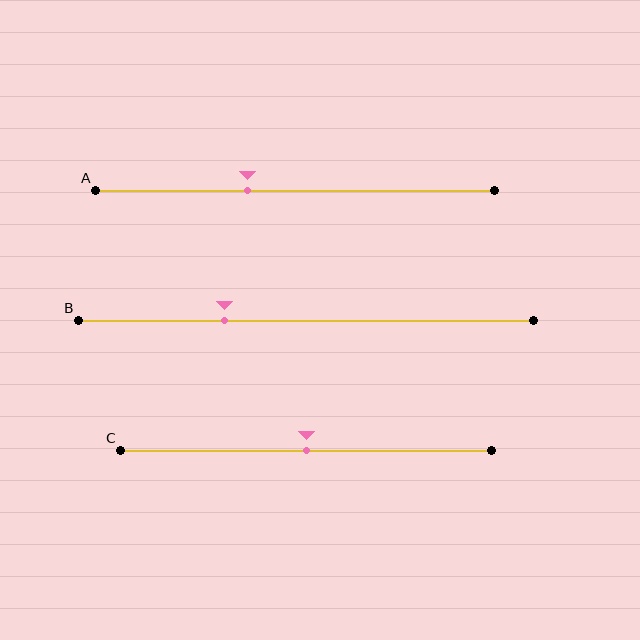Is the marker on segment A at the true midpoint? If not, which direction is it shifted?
No, the marker on segment A is shifted to the left by about 12% of the segment length.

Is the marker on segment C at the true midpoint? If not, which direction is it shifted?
Yes, the marker on segment C is at the true midpoint.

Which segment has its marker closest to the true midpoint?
Segment C has its marker closest to the true midpoint.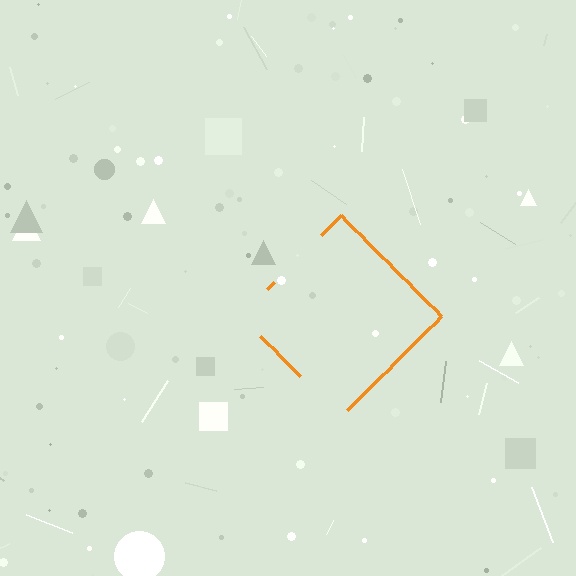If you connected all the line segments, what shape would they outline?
They would outline a diamond.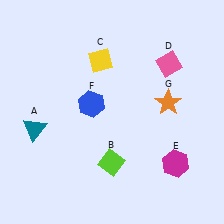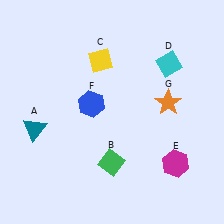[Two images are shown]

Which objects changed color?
B changed from lime to green. D changed from pink to cyan.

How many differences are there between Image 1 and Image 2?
There are 2 differences between the two images.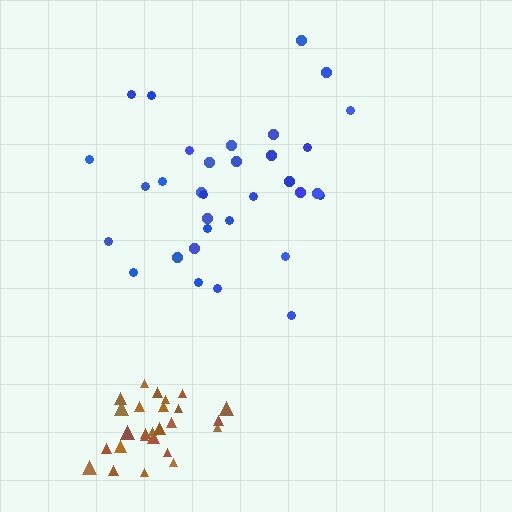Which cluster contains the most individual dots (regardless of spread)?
Blue (33).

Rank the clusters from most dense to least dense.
brown, blue.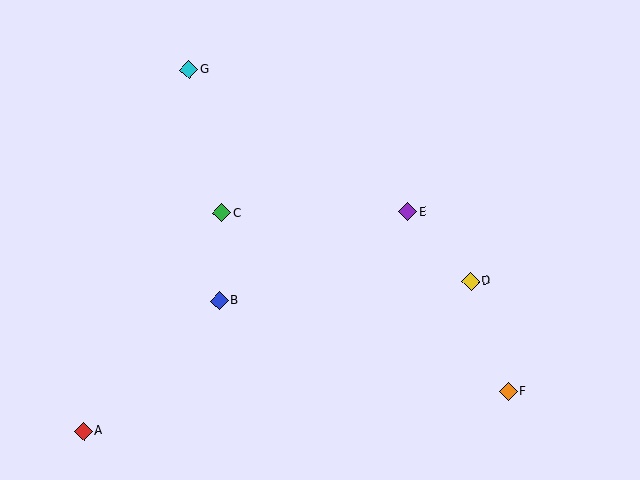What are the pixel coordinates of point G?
Point G is at (189, 70).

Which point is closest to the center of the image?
Point E at (408, 212) is closest to the center.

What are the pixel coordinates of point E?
Point E is at (408, 212).